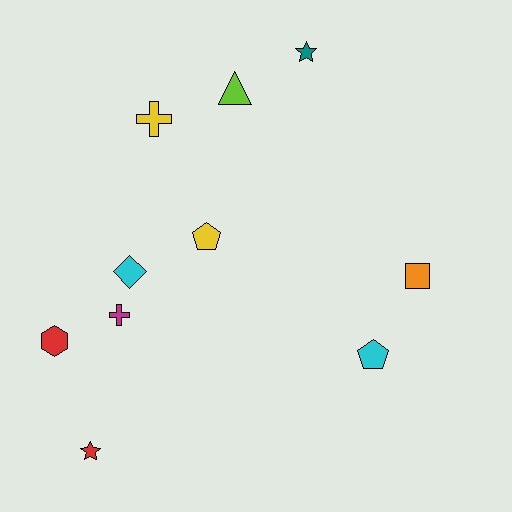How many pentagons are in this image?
There are 2 pentagons.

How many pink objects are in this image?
There are no pink objects.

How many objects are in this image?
There are 10 objects.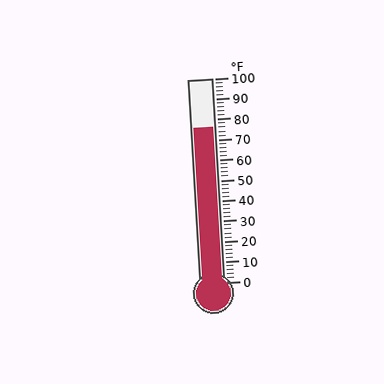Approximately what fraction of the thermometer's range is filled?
The thermometer is filled to approximately 75% of its range.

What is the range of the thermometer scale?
The thermometer scale ranges from 0°F to 100°F.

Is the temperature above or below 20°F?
The temperature is above 20°F.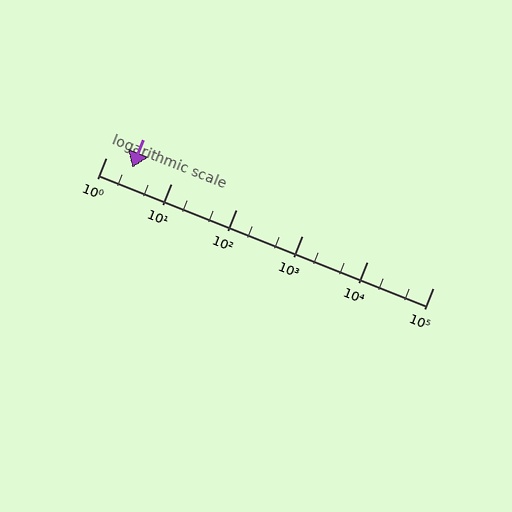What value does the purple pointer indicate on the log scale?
The pointer indicates approximately 2.5.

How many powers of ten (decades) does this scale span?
The scale spans 5 decades, from 1 to 100000.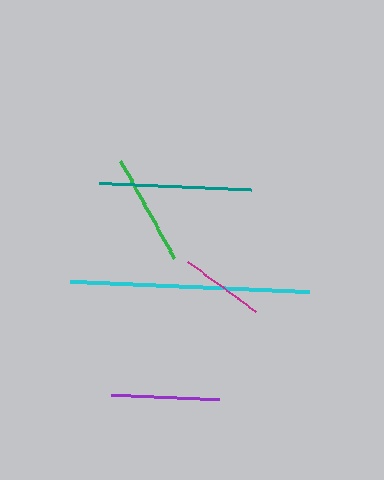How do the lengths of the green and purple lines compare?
The green and purple lines are approximately the same length.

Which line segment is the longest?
The cyan line is the longest at approximately 239 pixels.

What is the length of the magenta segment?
The magenta segment is approximately 84 pixels long.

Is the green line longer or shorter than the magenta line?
The green line is longer than the magenta line.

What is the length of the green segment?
The green segment is approximately 111 pixels long.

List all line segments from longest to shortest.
From longest to shortest: cyan, teal, green, purple, magenta.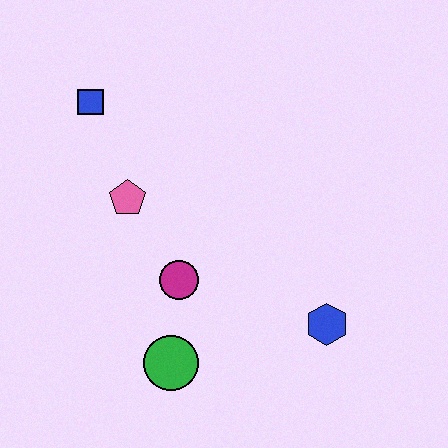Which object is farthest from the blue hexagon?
The blue square is farthest from the blue hexagon.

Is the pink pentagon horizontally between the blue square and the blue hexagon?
Yes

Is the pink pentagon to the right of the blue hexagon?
No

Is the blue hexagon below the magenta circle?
Yes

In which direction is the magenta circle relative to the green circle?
The magenta circle is above the green circle.